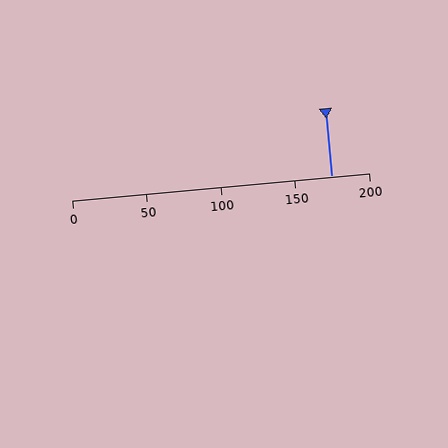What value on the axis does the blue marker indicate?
The marker indicates approximately 175.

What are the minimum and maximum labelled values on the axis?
The axis runs from 0 to 200.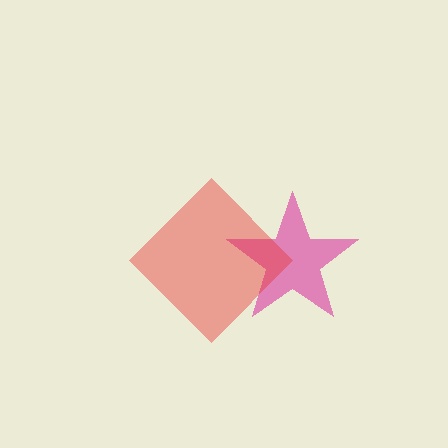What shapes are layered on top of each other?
The layered shapes are: a magenta star, a red diamond.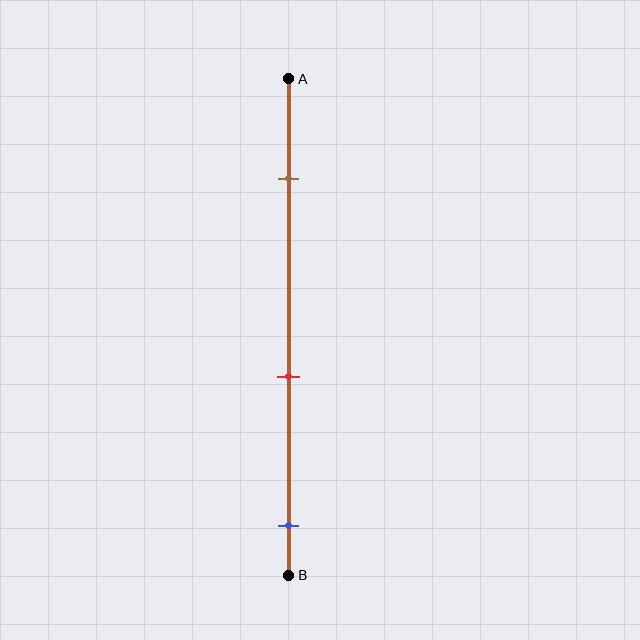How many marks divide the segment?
There are 3 marks dividing the segment.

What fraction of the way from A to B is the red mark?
The red mark is approximately 60% (0.6) of the way from A to B.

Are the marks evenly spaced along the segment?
Yes, the marks are approximately evenly spaced.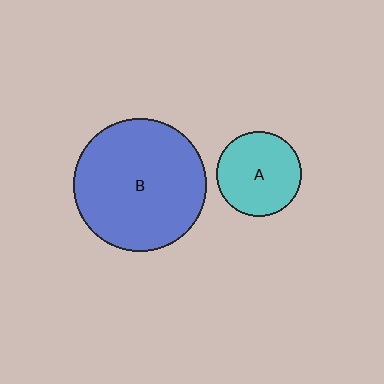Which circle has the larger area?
Circle B (blue).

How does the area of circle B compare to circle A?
Approximately 2.5 times.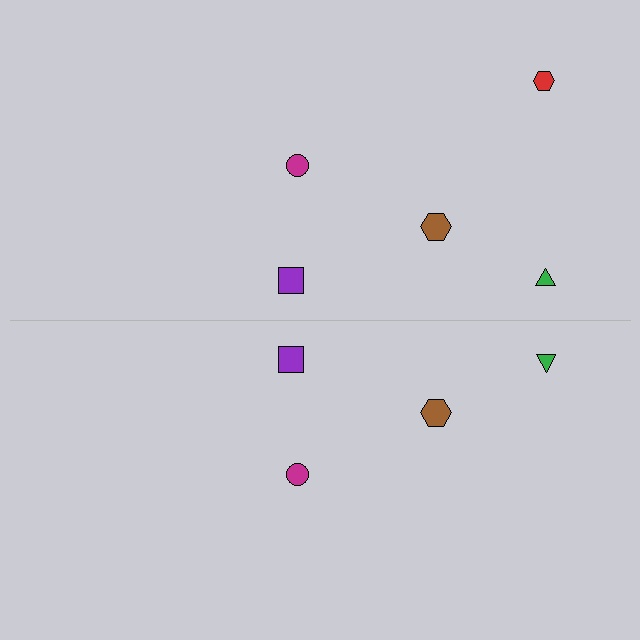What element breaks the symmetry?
A red hexagon is missing from the bottom side.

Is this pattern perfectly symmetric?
No, the pattern is not perfectly symmetric. A red hexagon is missing from the bottom side.